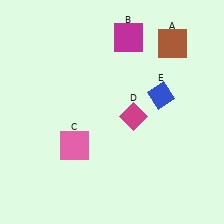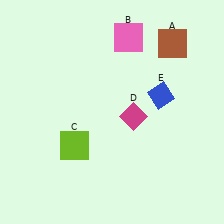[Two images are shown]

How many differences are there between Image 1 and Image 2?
There are 2 differences between the two images.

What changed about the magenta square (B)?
In Image 1, B is magenta. In Image 2, it changed to pink.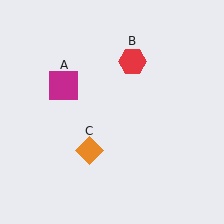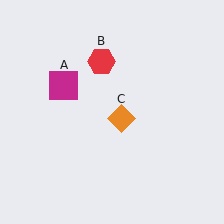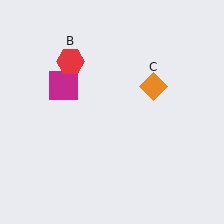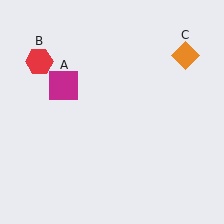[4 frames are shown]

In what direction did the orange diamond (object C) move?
The orange diamond (object C) moved up and to the right.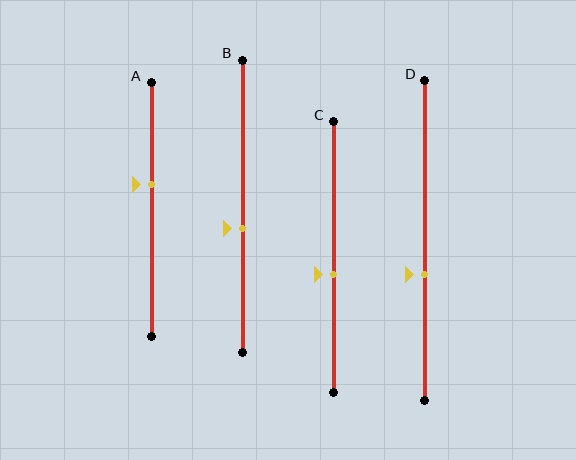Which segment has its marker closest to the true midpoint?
Segment C has its marker closest to the true midpoint.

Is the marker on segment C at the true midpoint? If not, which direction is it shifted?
No, the marker on segment C is shifted downward by about 6% of the segment length.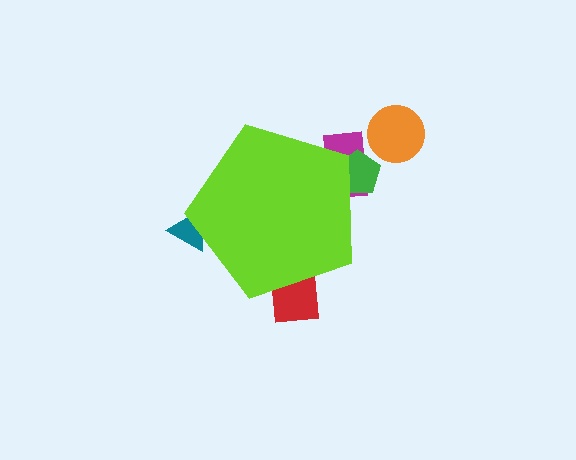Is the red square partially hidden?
Yes, the red square is partially hidden behind the lime pentagon.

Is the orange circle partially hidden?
No, the orange circle is fully visible.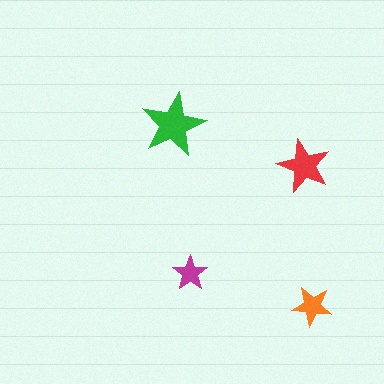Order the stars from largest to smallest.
the green one, the red one, the orange one, the magenta one.